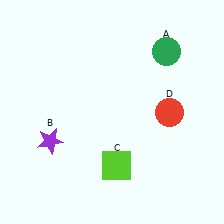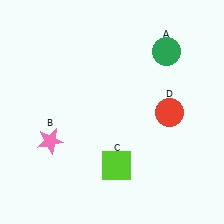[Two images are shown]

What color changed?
The star (B) changed from purple in Image 1 to pink in Image 2.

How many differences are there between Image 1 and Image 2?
There is 1 difference between the two images.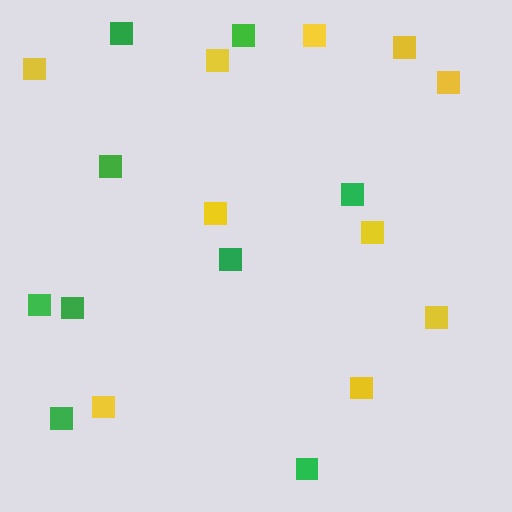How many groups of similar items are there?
There are 2 groups: one group of green squares (9) and one group of yellow squares (10).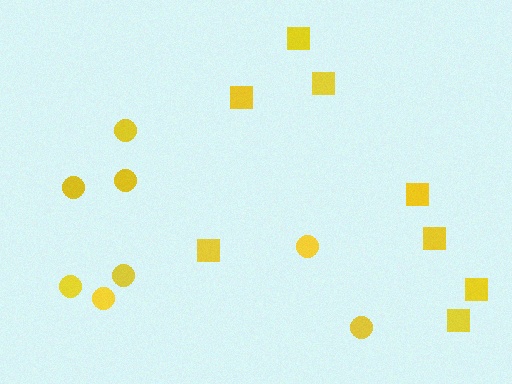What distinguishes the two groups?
There are 2 groups: one group of circles (8) and one group of squares (8).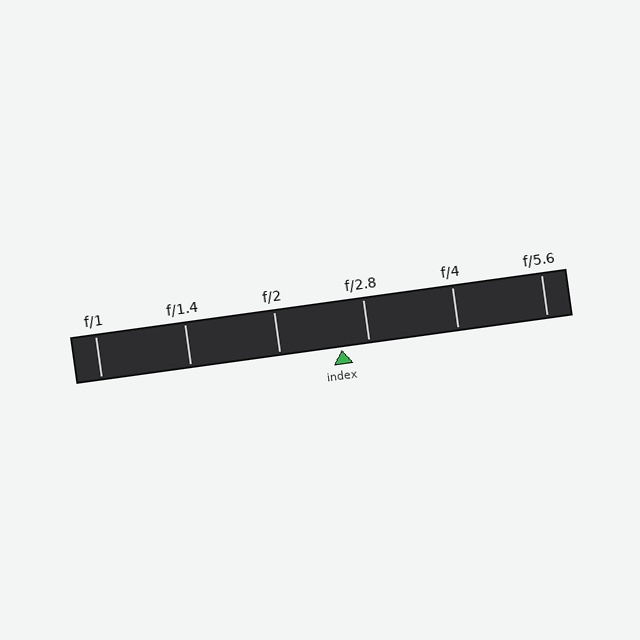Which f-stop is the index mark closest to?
The index mark is closest to f/2.8.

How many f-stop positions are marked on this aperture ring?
There are 6 f-stop positions marked.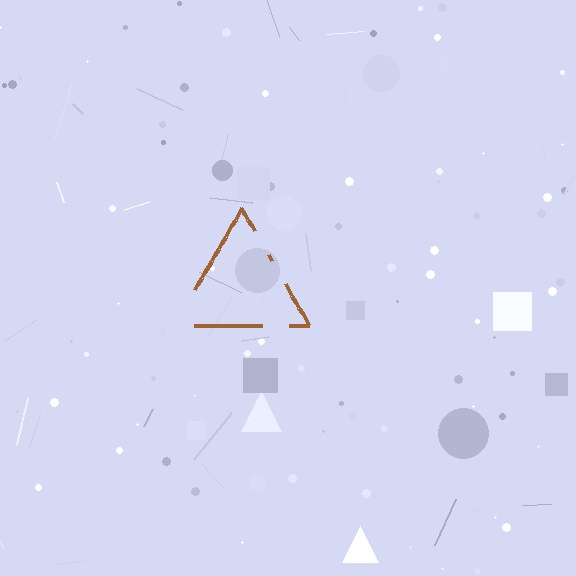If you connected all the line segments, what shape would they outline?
They would outline a triangle.